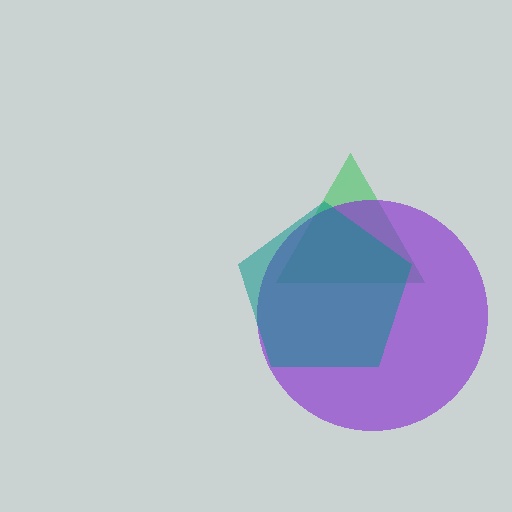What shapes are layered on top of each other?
The layered shapes are: a green triangle, a purple circle, a teal pentagon.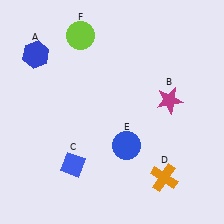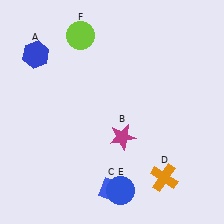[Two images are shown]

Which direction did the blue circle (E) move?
The blue circle (E) moved down.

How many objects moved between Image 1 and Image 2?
3 objects moved between the two images.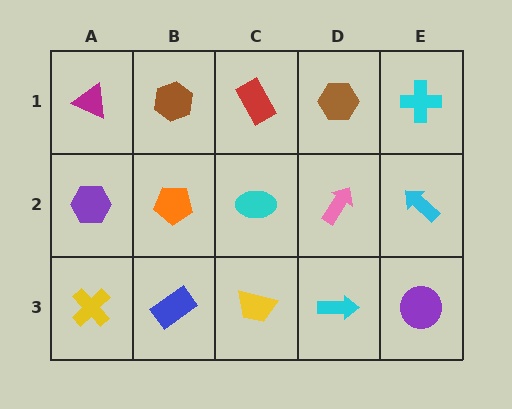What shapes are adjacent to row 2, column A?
A magenta triangle (row 1, column A), a yellow cross (row 3, column A), an orange pentagon (row 2, column B).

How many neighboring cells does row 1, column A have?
2.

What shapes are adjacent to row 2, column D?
A brown hexagon (row 1, column D), a cyan arrow (row 3, column D), a cyan ellipse (row 2, column C), a cyan arrow (row 2, column E).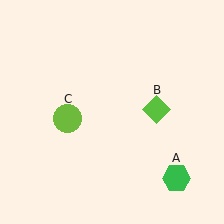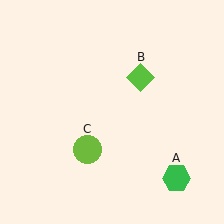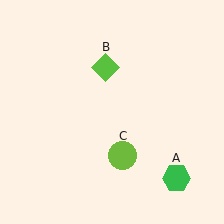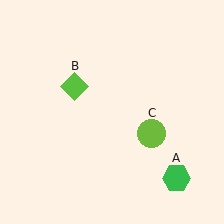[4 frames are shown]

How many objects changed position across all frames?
2 objects changed position: lime diamond (object B), lime circle (object C).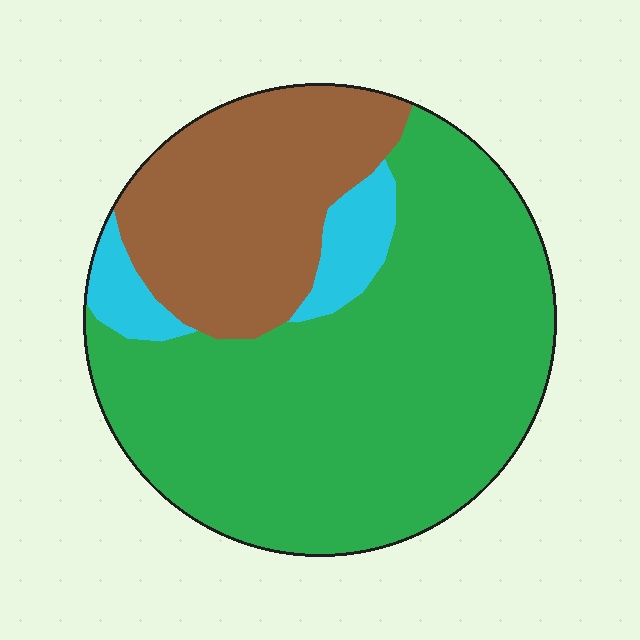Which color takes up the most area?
Green, at roughly 65%.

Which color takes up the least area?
Cyan, at roughly 10%.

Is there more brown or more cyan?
Brown.